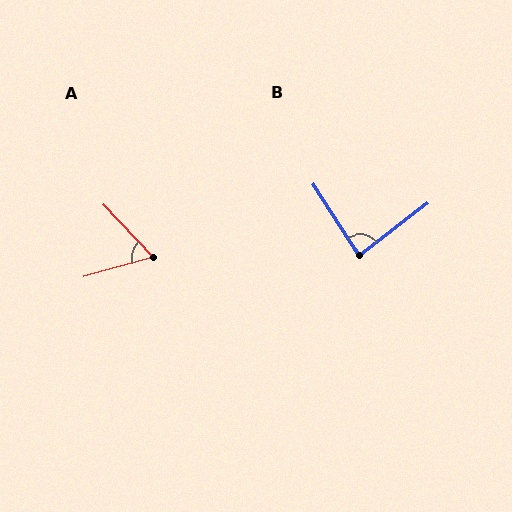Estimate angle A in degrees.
Approximately 63 degrees.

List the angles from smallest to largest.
A (63°), B (85°).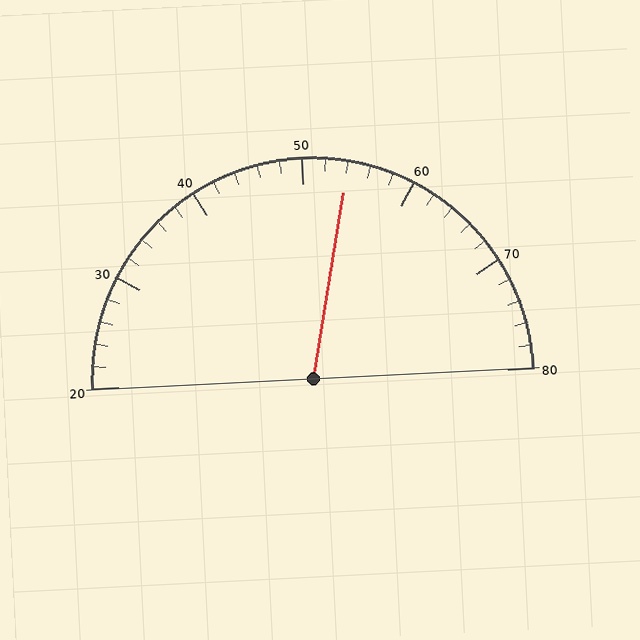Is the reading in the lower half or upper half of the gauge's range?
The reading is in the upper half of the range (20 to 80).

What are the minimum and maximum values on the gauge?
The gauge ranges from 20 to 80.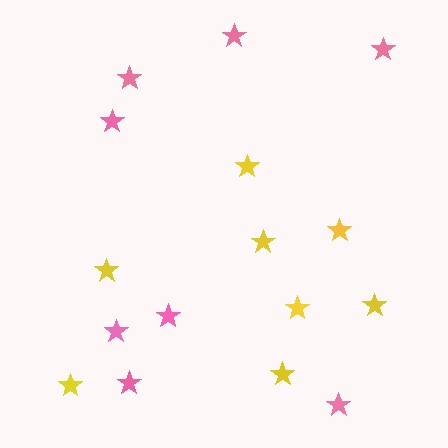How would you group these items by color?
There are 2 groups: one group of yellow stars (8) and one group of pink stars (8).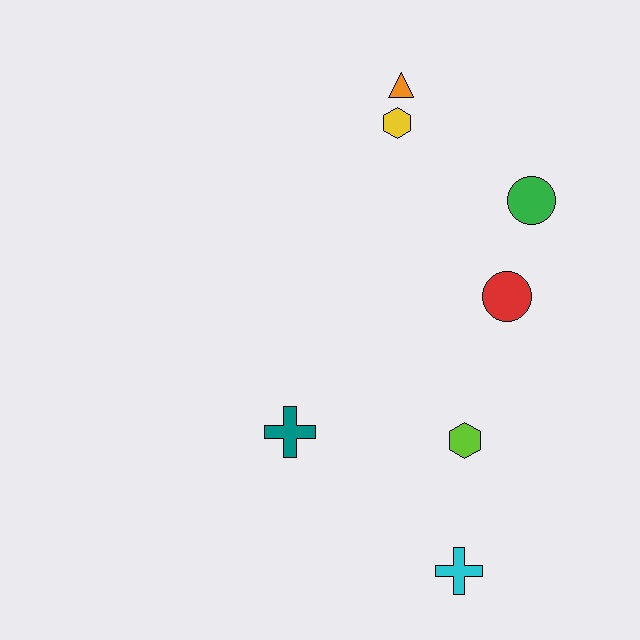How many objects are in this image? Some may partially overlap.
There are 7 objects.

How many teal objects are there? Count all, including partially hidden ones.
There is 1 teal object.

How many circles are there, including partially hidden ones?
There are 2 circles.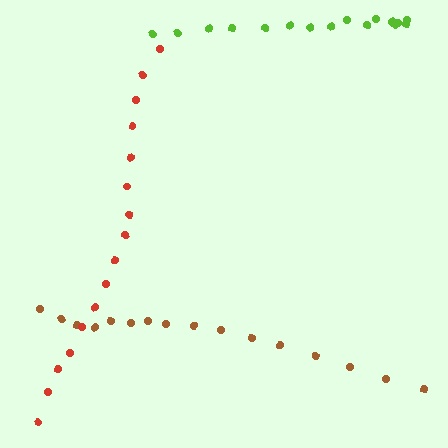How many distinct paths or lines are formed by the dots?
There are 3 distinct paths.